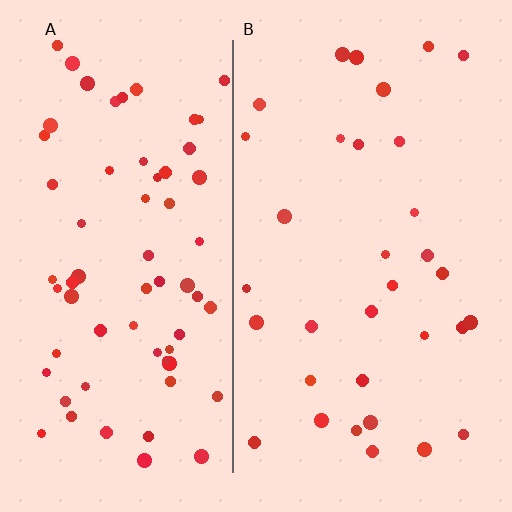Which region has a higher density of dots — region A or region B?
A (the left).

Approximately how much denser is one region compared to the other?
Approximately 2.0× — region A over region B.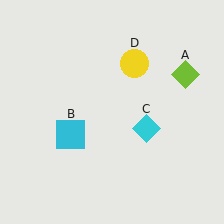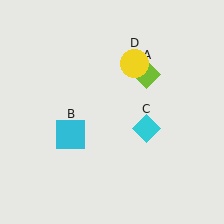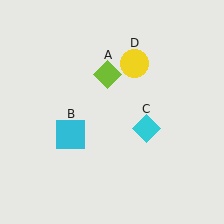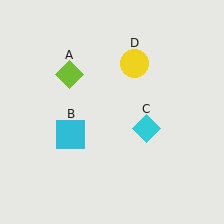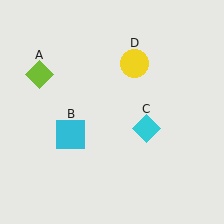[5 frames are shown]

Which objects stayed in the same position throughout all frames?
Cyan square (object B) and cyan diamond (object C) and yellow circle (object D) remained stationary.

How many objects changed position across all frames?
1 object changed position: lime diamond (object A).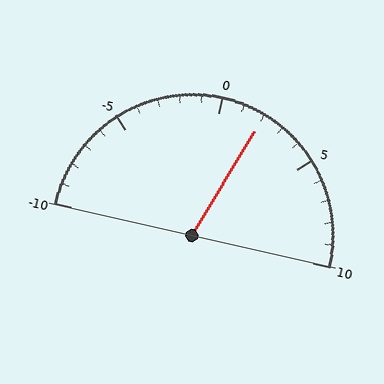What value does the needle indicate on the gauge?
The needle indicates approximately 2.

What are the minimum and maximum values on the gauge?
The gauge ranges from -10 to 10.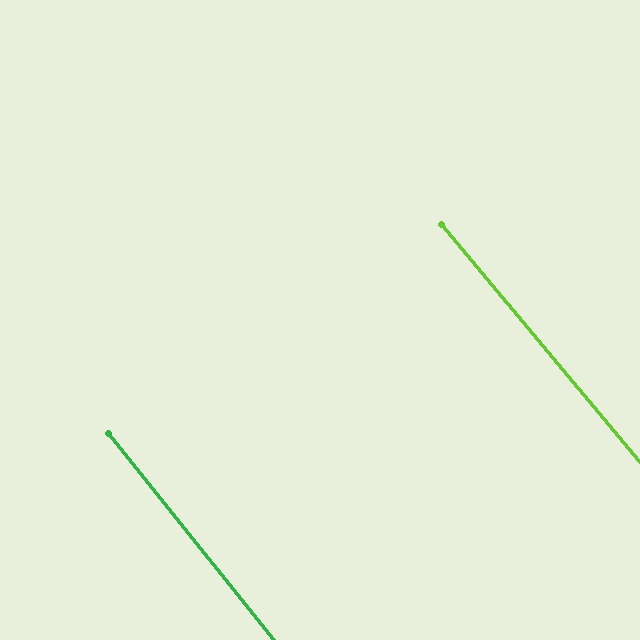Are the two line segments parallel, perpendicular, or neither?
Parallel — their directions differ by only 1.3°.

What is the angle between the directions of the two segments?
Approximately 1 degree.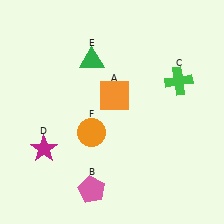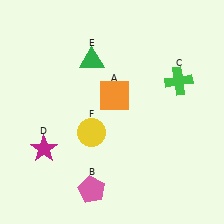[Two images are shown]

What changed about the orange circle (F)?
In Image 1, F is orange. In Image 2, it changed to yellow.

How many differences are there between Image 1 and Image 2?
There is 1 difference between the two images.